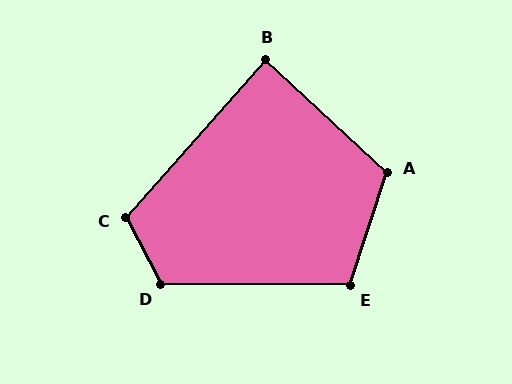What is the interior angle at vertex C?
Approximately 111 degrees (obtuse).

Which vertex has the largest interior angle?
D, at approximately 118 degrees.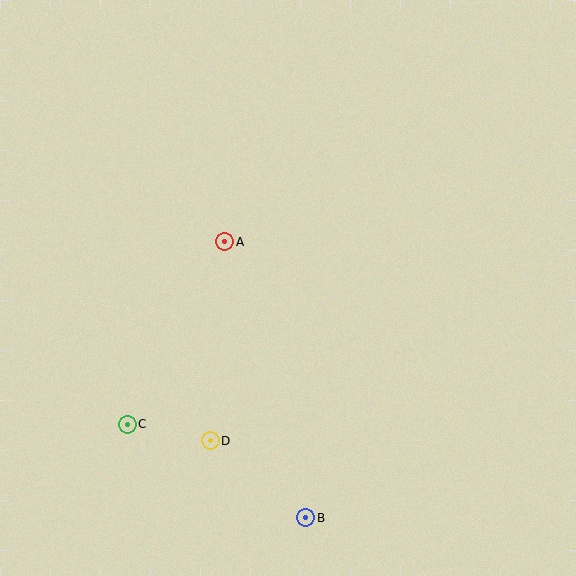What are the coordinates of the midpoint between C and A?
The midpoint between C and A is at (176, 333).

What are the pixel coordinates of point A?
Point A is at (225, 242).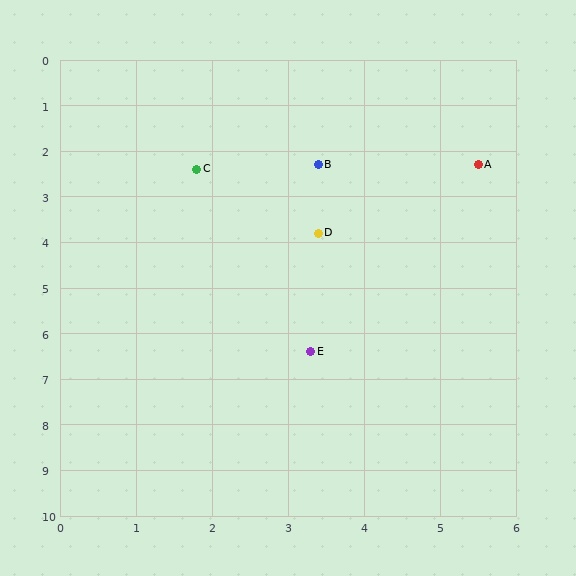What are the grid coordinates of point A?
Point A is at approximately (5.5, 2.3).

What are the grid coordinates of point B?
Point B is at approximately (3.4, 2.3).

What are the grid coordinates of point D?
Point D is at approximately (3.4, 3.8).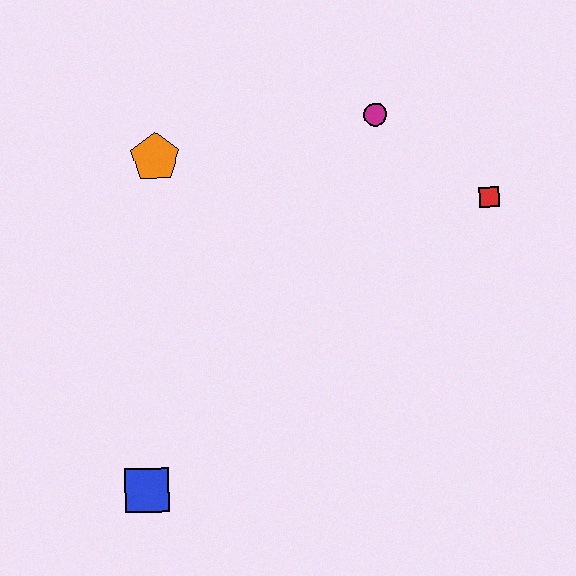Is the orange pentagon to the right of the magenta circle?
No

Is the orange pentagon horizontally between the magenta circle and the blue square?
Yes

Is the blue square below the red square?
Yes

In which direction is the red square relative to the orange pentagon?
The red square is to the right of the orange pentagon.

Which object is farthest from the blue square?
The red square is farthest from the blue square.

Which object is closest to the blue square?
The orange pentagon is closest to the blue square.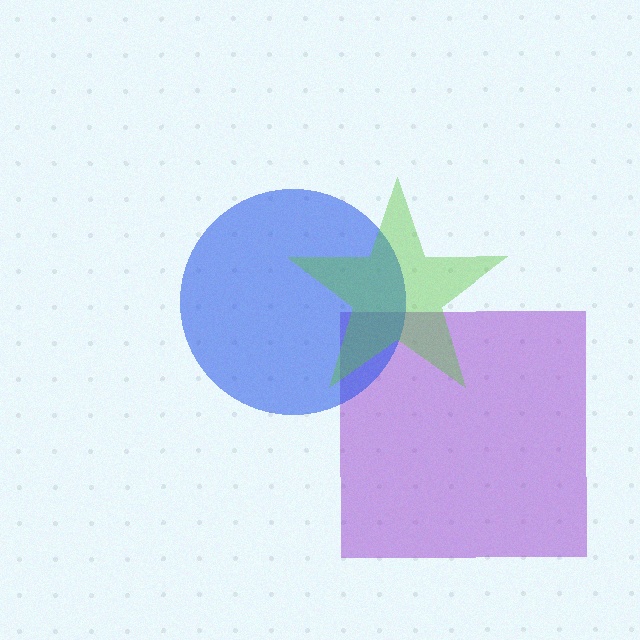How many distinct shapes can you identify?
There are 3 distinct shapes: a purple square, a blue circle, a lime star.